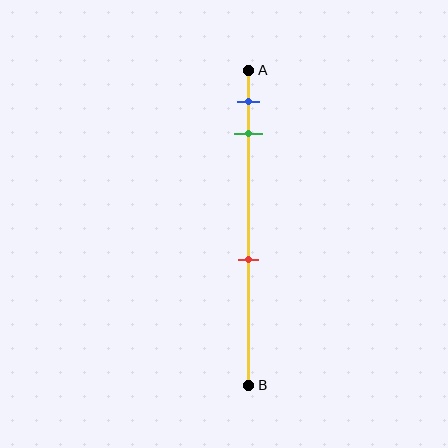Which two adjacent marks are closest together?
The blue and green marks are the closest adjacent pair.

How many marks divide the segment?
There are 3 marks dividing the segment.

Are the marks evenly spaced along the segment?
No, the marks are not evenly spaced.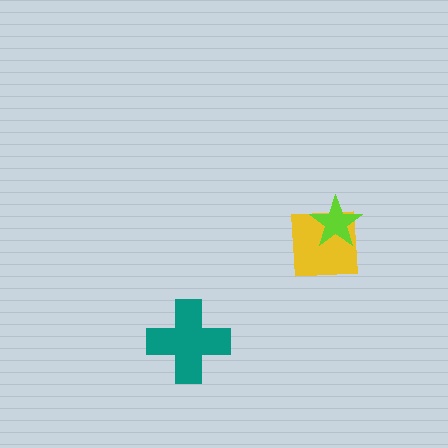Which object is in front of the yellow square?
The lime star is in front of the yellow square.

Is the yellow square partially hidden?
Yes, it is partially covered by another shape.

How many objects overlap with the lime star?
1 object overlaps with the lime star.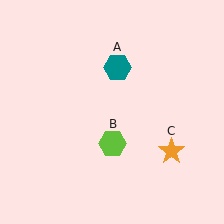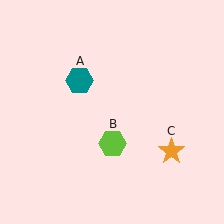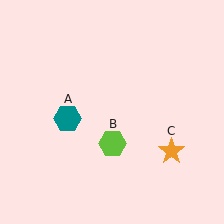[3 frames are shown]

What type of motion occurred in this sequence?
The teal hexagon (object A) rotated counterclockwise around the center of the scene.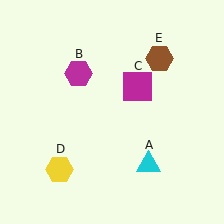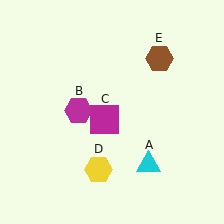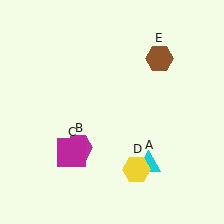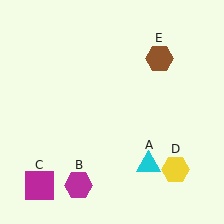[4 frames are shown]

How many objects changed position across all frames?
3 objects changed position: magenta hexagon (object B), magenta square (object C), yellow hexagon (object D).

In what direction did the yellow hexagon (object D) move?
The yellow hexagon (object D) moved right.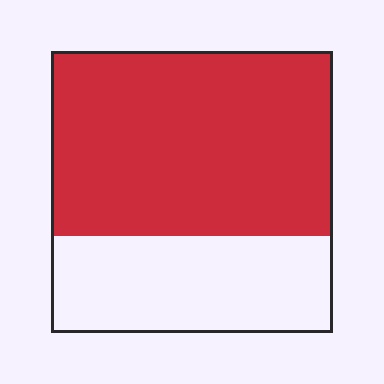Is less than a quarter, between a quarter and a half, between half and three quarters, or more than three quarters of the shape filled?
Between half and three quarters.